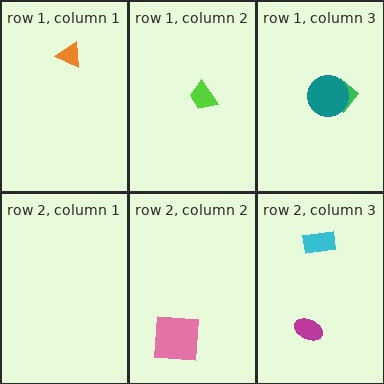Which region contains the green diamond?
The row 1, column 3 region.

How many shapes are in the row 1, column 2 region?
1.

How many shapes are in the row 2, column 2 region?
1.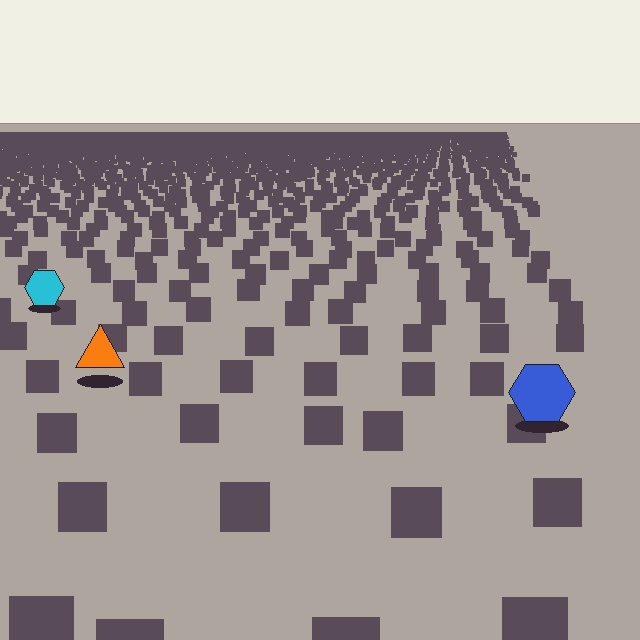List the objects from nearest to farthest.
From nearest to farthest: the blue hexagon, the orange triangle, the cyan hexagon.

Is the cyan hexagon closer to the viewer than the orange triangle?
No. The orange triangle is closer — you can tell from the texture gradient: the ground texture is coarser near it.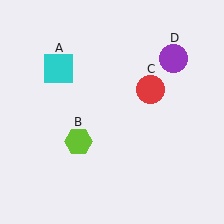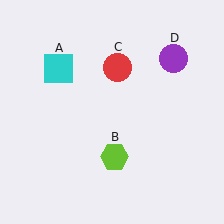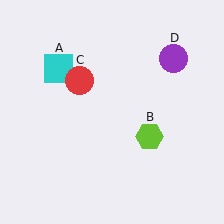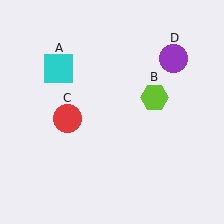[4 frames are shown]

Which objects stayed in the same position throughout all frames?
Cyan square (object A) and purple circle (object D) remained stationary.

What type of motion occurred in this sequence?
The lime hexagon (object B), red circle (object C) rotated counterclockwise around the center of the scene.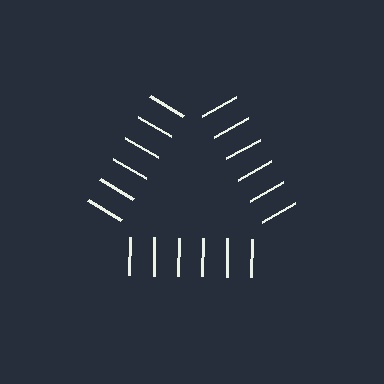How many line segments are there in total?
18 — 6 along each of the 3 edges.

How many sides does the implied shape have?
3 sides — the line-ends trace a triangle.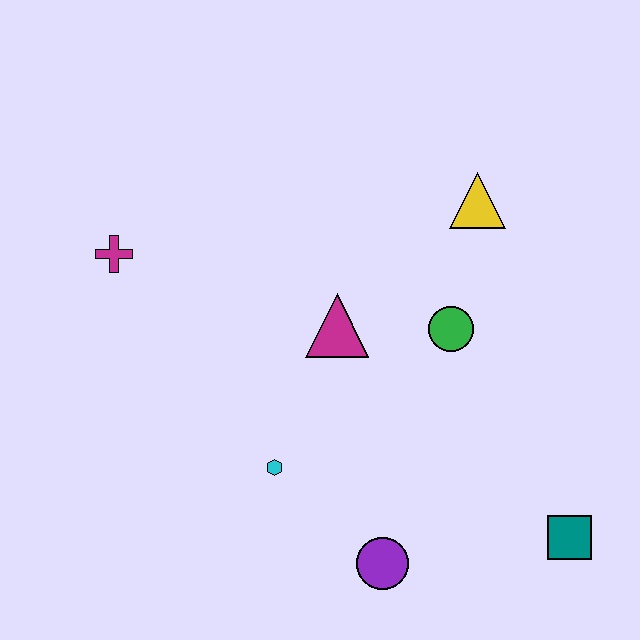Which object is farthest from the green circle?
The magenta cross is farthest from the green circle.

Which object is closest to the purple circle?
The cyan hexagon is closest to the purple circle.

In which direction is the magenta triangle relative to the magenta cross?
The magenta triangle is to the right of the magenta cross.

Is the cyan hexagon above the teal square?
Yes